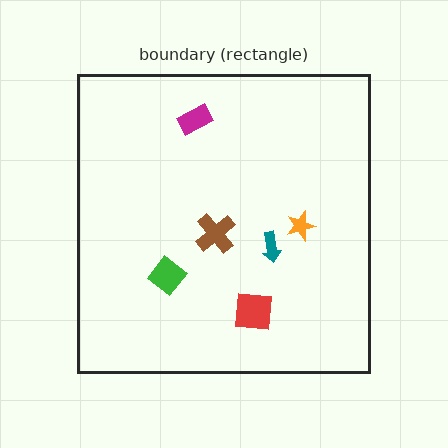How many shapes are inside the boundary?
6 inside, 0 outside.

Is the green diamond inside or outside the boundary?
Inside.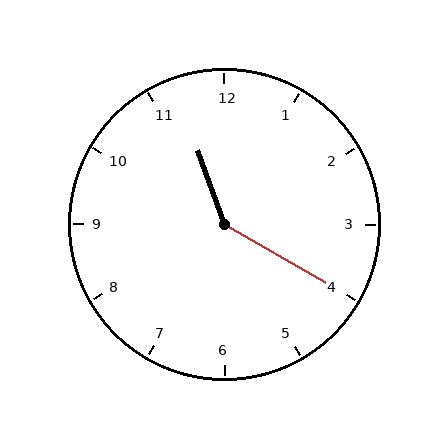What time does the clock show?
11:20.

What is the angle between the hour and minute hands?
Approximately 140 degrees.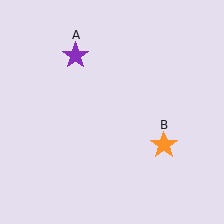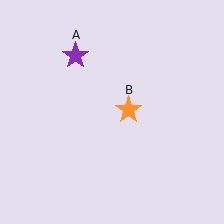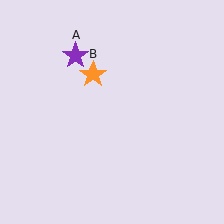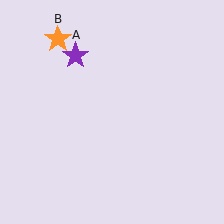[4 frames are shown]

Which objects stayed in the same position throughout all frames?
Purple star (object A) remained stationary.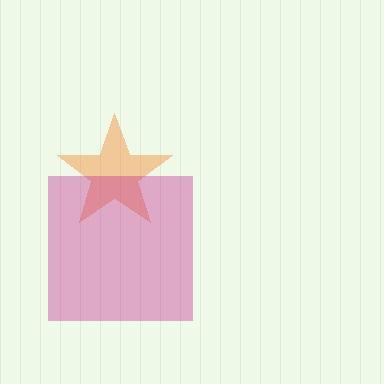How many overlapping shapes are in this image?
There are 2 overlapping shapes in the image.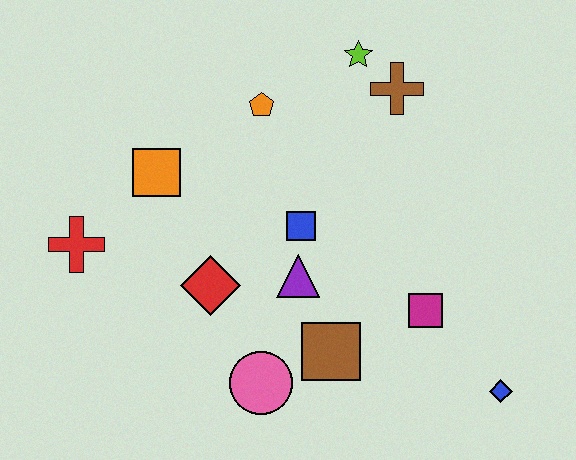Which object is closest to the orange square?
The red cross is closest to the orange square.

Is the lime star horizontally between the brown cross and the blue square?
Yes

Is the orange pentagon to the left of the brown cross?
Yes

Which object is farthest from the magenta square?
The red cross is farthest from the magenta square.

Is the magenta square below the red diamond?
Yes